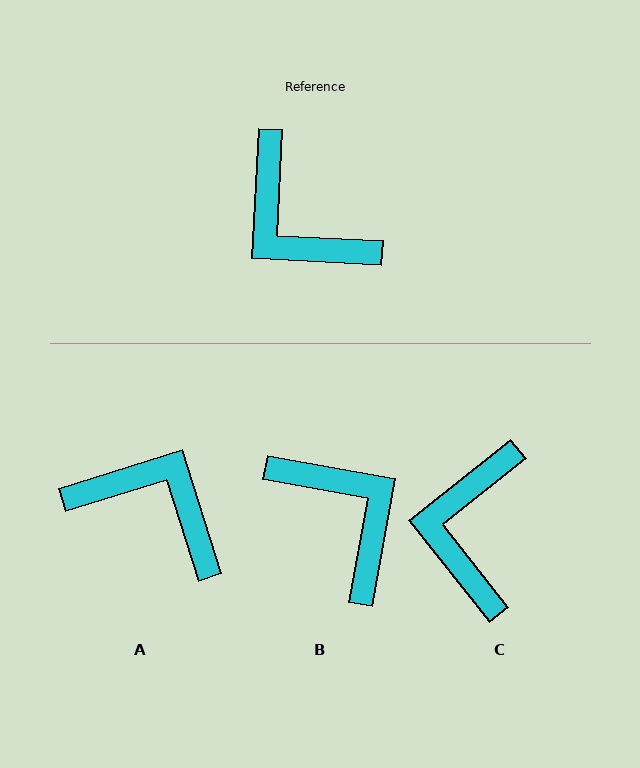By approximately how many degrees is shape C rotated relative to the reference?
Approximately 49 degrees clockwise.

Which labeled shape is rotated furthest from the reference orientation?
B, about 173 degrees away.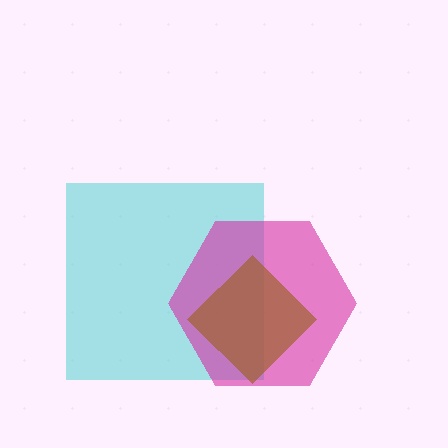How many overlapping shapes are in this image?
There are 3 overlapping shapes in the image.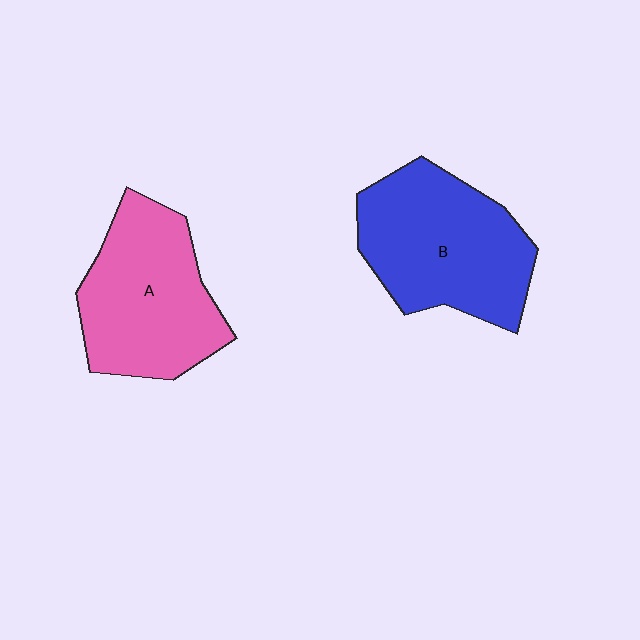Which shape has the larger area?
Shape B (blue).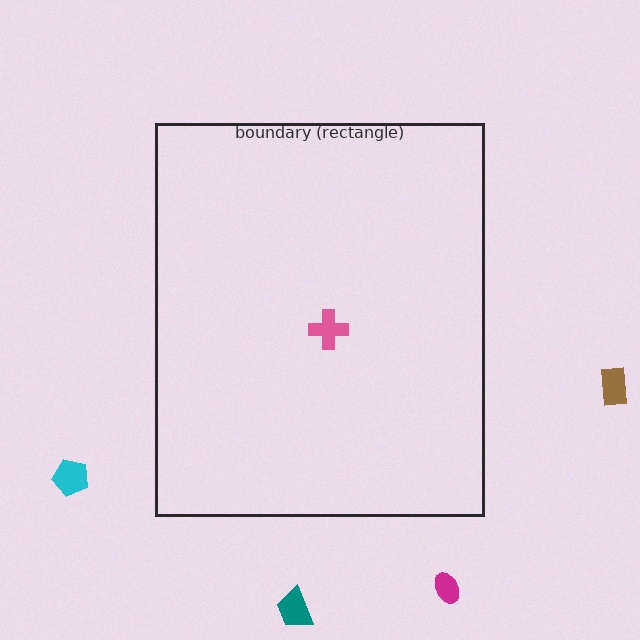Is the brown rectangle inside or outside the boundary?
Outside.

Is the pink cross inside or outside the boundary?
Inside.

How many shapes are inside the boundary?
1 inside, 4 outside.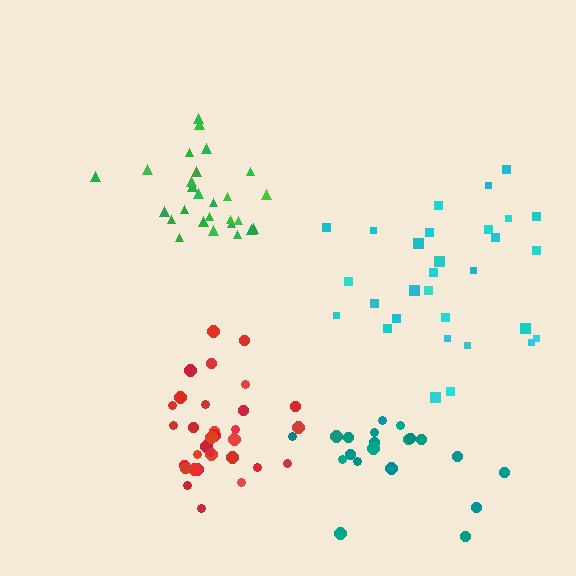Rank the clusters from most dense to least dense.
green, red, teal, cyan.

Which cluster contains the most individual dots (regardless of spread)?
Red (32).